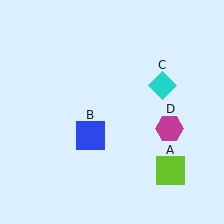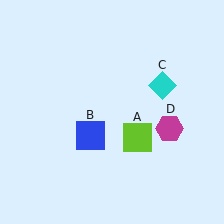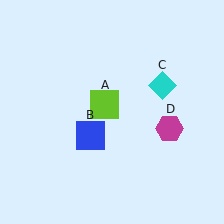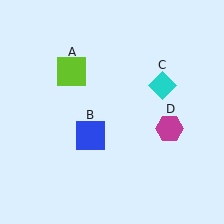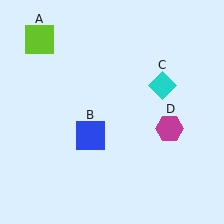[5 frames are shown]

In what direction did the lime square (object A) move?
The lime square (object A) moved up and to the left.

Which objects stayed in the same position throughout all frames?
Blue square (object B) and cyan diamond (object C) and magenta hexagon (object D) remained stationary.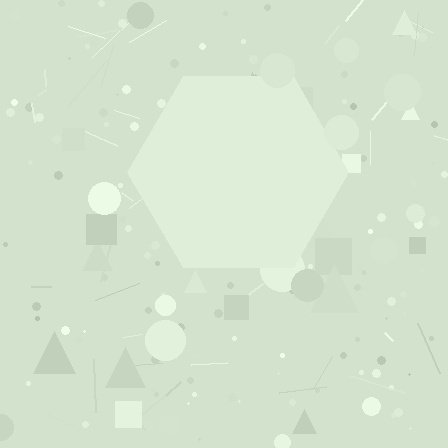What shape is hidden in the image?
A hexagon is hidden in the image.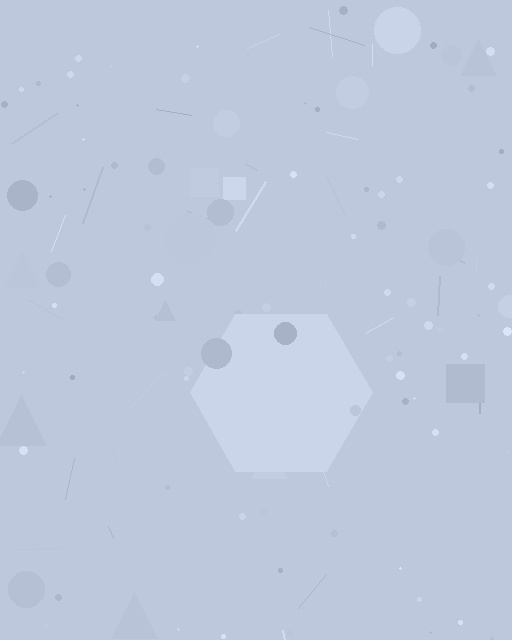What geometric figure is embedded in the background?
A hexagon is embedded in the background.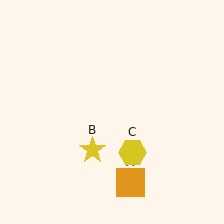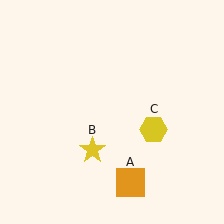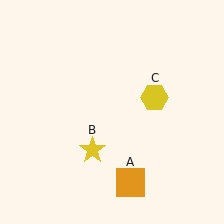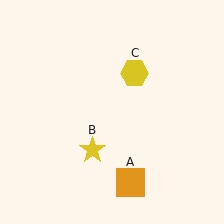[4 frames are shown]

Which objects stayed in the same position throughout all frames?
Orange square (object A) and yellow star (object B) remained stationary.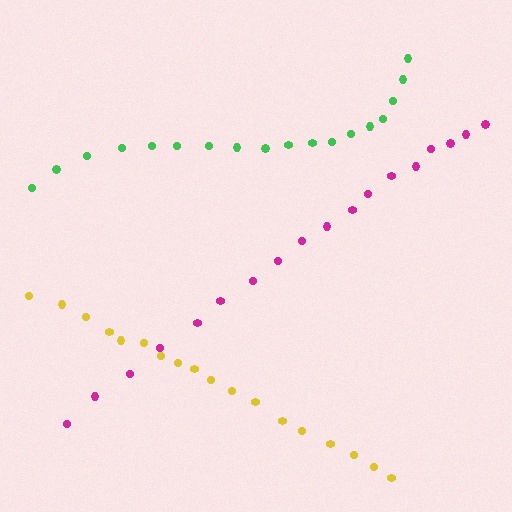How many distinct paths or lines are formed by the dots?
There are 3 distinct paths.